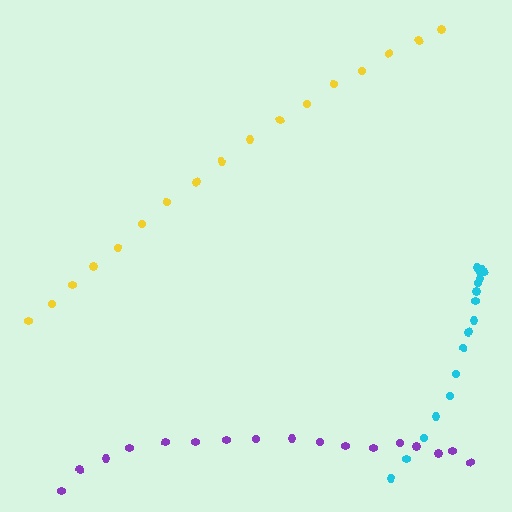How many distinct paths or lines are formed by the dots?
There are 3 distinct paths.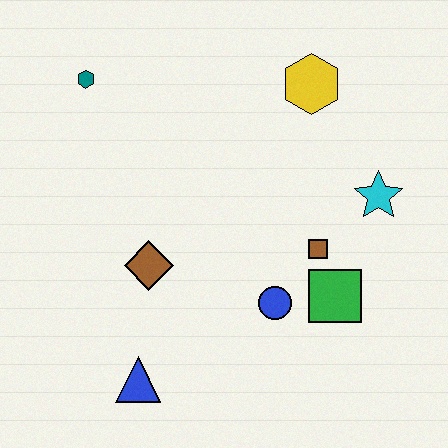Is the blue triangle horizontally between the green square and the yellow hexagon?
No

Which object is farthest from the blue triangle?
The yellow hexagon is farthest from the blue triangle.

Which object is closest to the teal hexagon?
The brown diamond is closest to the teal hexagon.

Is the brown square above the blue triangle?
Yes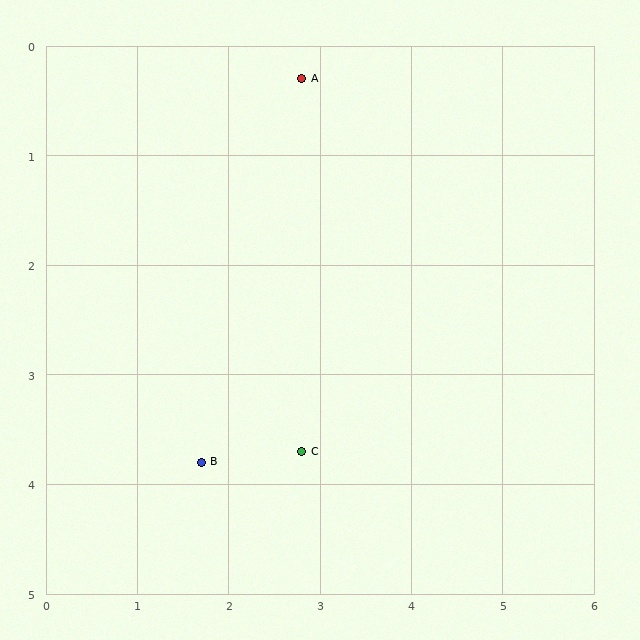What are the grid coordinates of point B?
Point B is at approximately (1.7, 3.8).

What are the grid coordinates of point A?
Point A is at approximately (2.8, 0.3).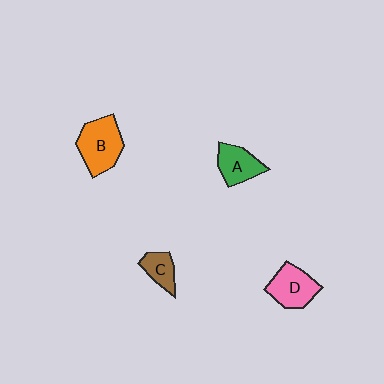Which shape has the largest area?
Shape B (orange).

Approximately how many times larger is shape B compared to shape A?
Approximately 1.4 times.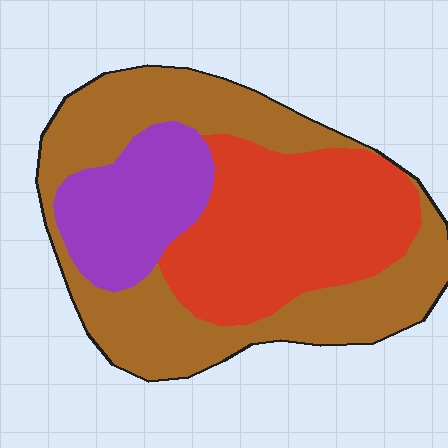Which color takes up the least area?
Purple, at roughly 20%.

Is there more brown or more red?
Brown.